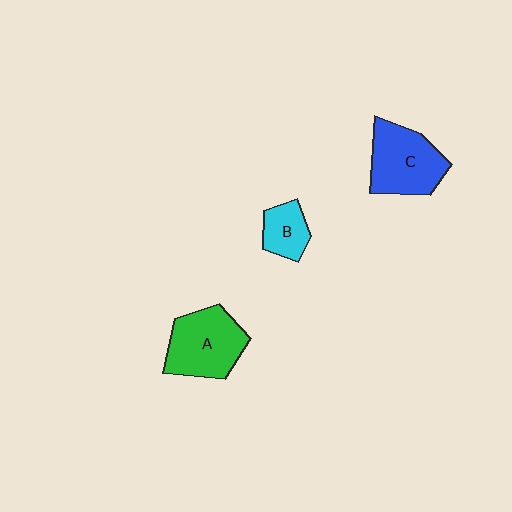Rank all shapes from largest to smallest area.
From largest to smallest: A (green), C (blue), B (cyan).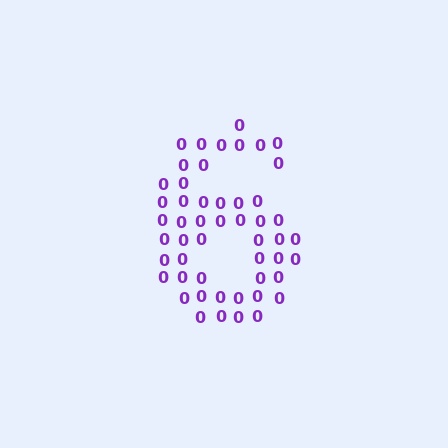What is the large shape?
The large shape is the digit 6.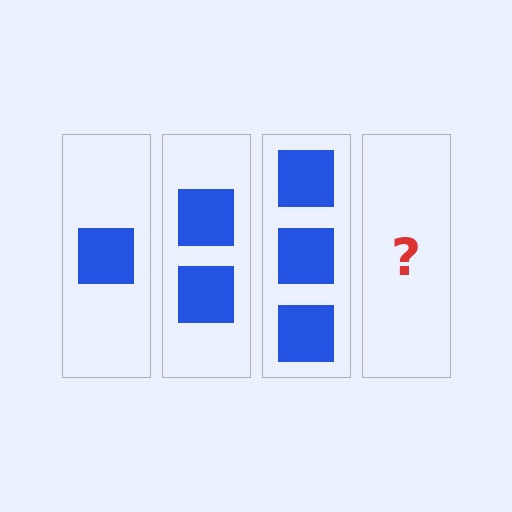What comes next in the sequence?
The next element should be 4 squares.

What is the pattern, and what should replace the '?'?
The pattern is that each step adds one more square. The '?' should be 4 squares.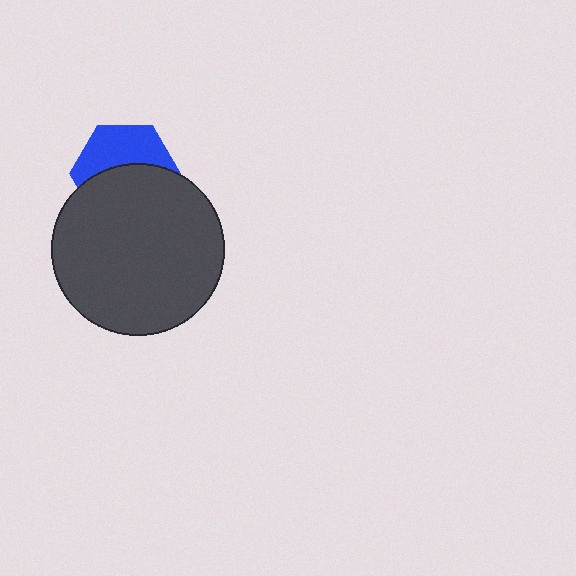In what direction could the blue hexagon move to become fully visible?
The blue hexagon could move up. That would shift it out from behind the dark gray circle entirely.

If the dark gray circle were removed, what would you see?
You would see the complete blue hexagon.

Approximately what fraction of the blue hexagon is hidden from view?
Roughly 55% of the blue hexagon is hidden behind the dark gray circle.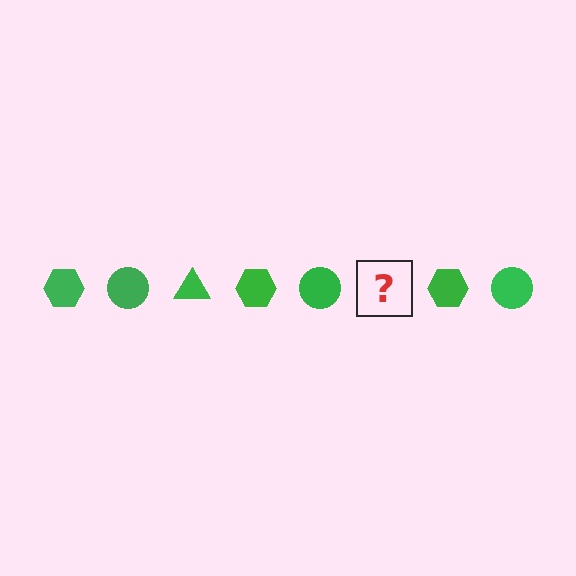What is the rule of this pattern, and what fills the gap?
The rule is that the pattern cycles through hexagon, circle, triangle shapes in green. The gap should be filled with a green triangle.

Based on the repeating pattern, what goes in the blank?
The blank should be a green triangle.